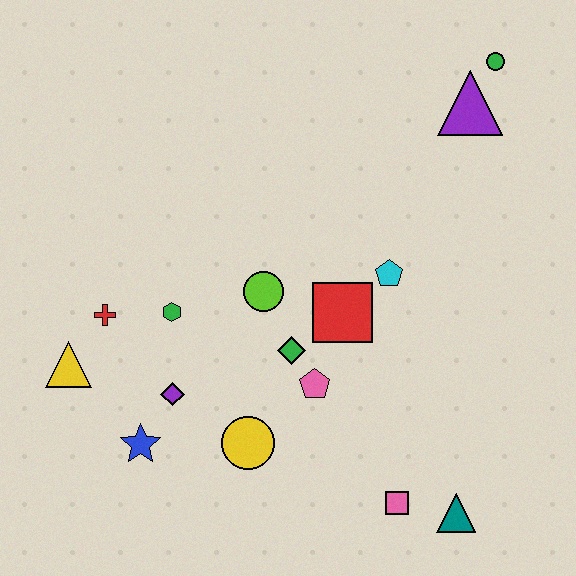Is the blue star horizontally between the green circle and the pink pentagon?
No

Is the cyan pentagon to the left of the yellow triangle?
No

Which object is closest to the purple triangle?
The green circle is closest to the purple triangle.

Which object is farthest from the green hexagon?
The green circle is farthest from the green hexagon.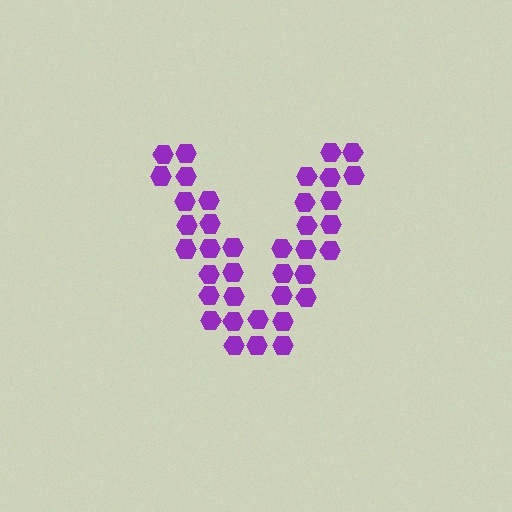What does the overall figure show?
The overall figure shows the letter V.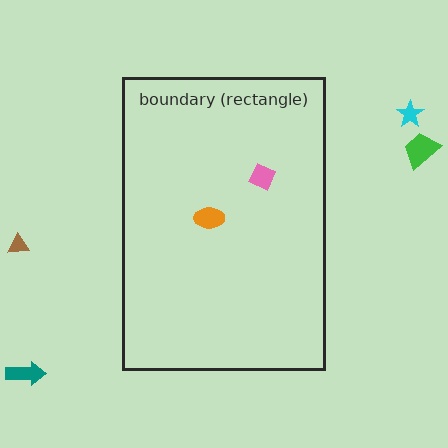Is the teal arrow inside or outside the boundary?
Outside.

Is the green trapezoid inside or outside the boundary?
Outside.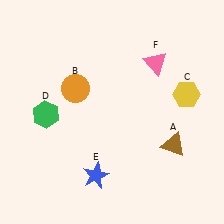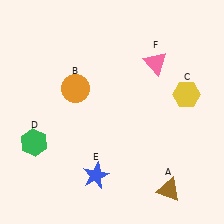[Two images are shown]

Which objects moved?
The objects that moved are: the brown triangle (A), the green hexagon (D).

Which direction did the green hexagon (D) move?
The green hexagon (D) moved down.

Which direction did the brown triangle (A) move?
The brown triangle (A) moved down.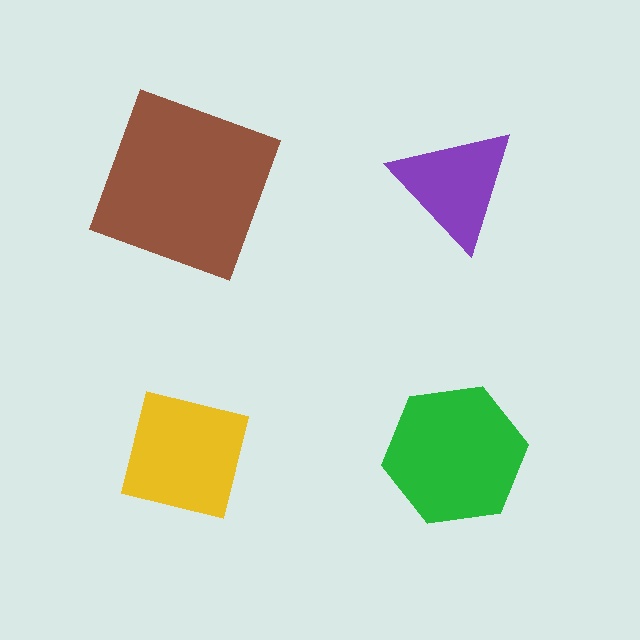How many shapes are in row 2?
2 shapes.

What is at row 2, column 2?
A green hexagon.